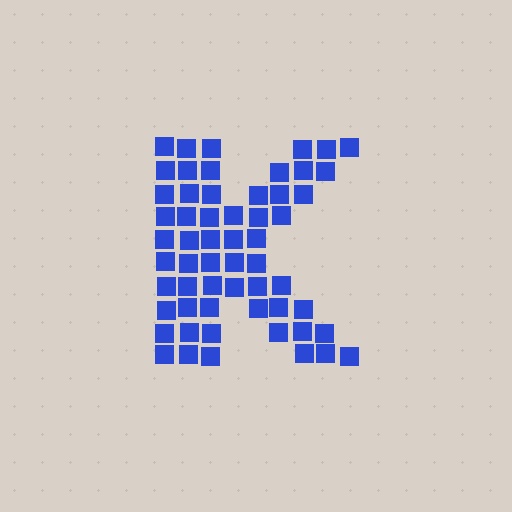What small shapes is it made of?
It is made of small squares.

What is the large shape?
The large shape is the letter K.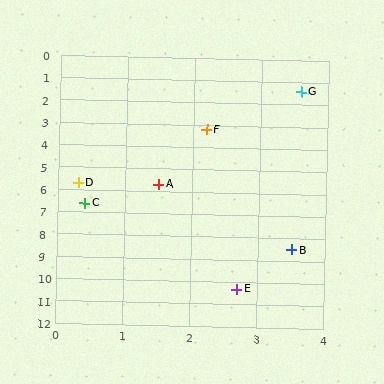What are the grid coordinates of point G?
Point G is at approximately (3.6, 1.4).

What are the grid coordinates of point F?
Point F is at approximately (2.2, 3.2).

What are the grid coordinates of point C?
Point C is at approximately (0.4, 6.6).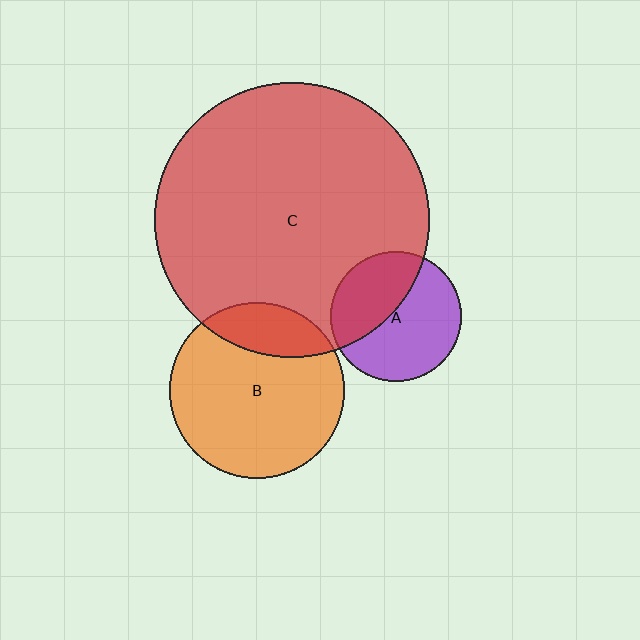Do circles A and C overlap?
Yes.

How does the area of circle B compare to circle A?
Approximately 1.8 times.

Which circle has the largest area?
Circle C (red).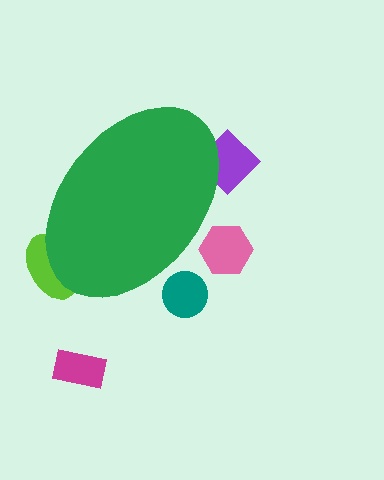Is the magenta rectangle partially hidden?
No, the magenta rectangle is fully visible.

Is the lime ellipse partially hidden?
Yes, the lime ellipse is partially hidden behind the green ellipse.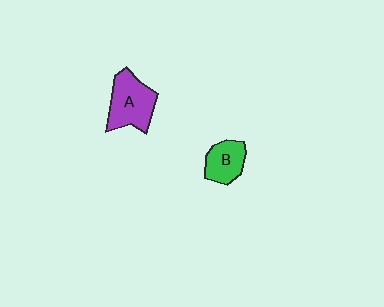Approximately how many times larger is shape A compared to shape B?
Approximately 1.5 times.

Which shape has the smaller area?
Shape B (green).